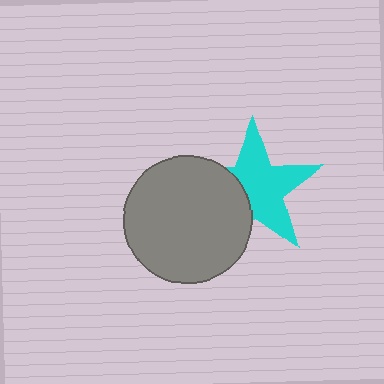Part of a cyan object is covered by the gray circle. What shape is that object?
It is a star.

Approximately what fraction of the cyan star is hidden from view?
Roughly 35% of the cyan star is hidden behind the gray circle.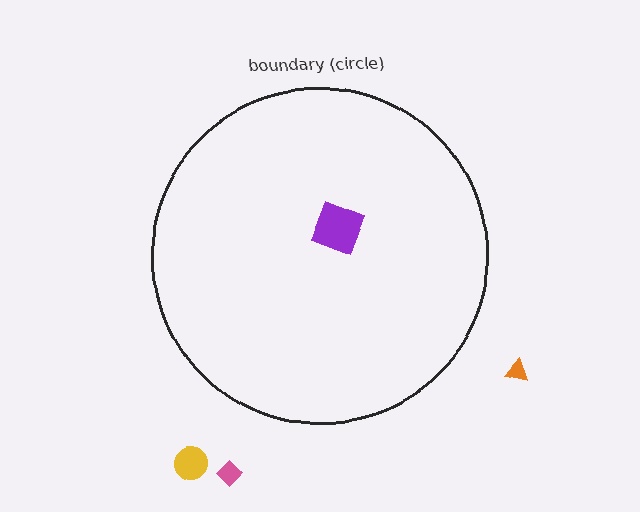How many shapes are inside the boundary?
1 inside, 3 outside.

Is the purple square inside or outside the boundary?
Inside.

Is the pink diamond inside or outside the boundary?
Outside.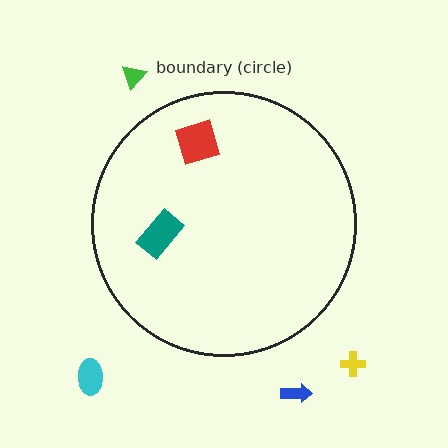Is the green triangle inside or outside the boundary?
Outside.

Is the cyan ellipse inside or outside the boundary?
Outside.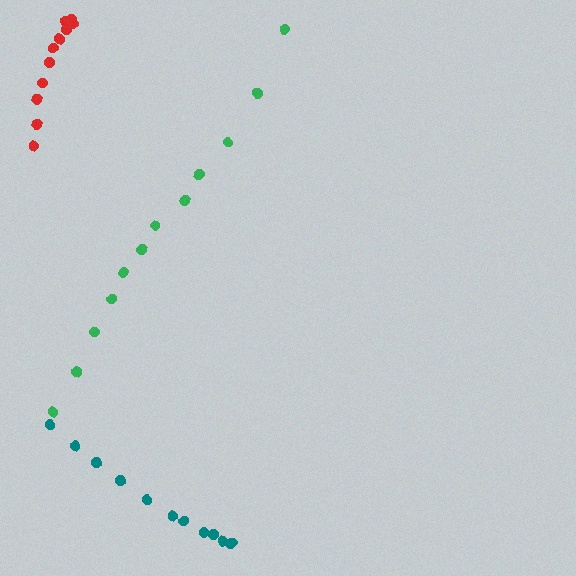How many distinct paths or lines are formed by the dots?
There are 3 distinct paths.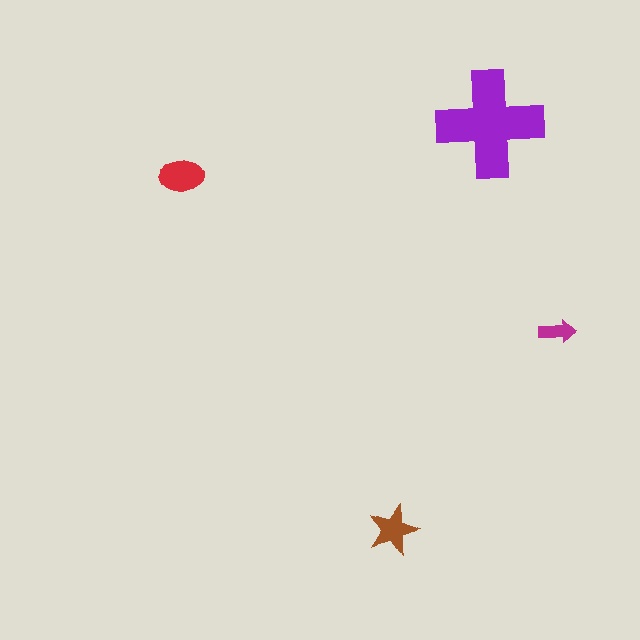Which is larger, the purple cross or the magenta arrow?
The purple cross.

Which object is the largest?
The purple cross.